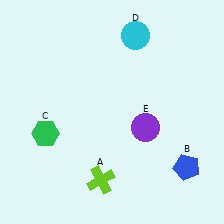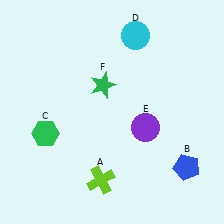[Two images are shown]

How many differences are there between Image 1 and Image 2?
There is 1 difference between the two images.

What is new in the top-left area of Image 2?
A green star (F) was added in the top-left area of Image 2.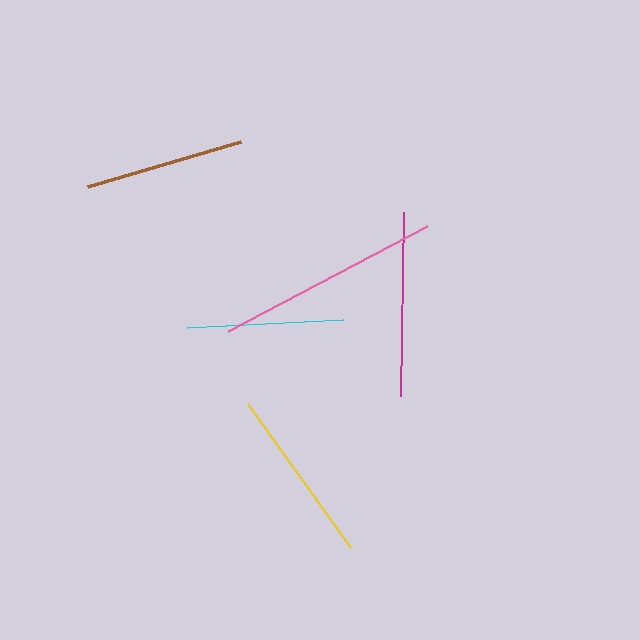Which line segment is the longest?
The pink line is the longest at approximately 225 pixels.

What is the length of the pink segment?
The pink segment is approximately 225 pixels long.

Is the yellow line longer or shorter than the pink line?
The pink line is longer than the yellow line.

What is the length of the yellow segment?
The yellow segment is approximately 177 pixels long.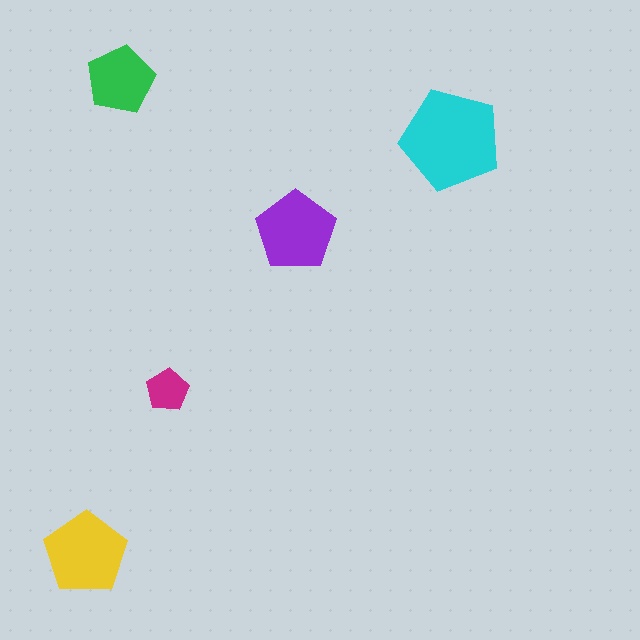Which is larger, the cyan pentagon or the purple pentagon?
The cyan one.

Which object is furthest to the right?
The cyan pentagon is rightmost.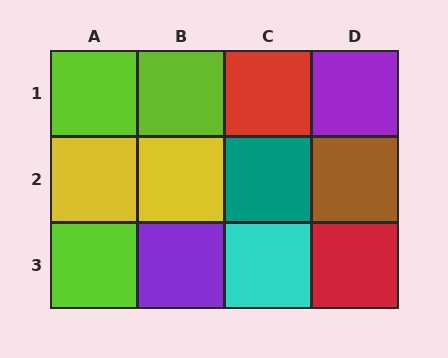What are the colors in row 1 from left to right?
Lime, lime, red, purple.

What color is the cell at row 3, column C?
Cyan.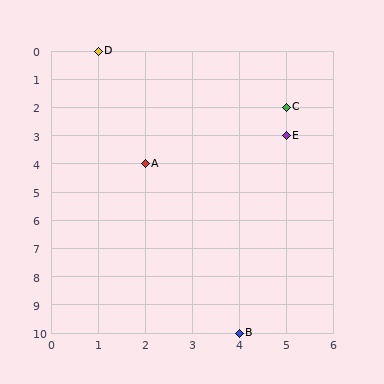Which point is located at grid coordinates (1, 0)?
Point D is at (1, 0).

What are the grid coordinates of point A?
Point A is at grid coordinates (2, 4).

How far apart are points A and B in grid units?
Points A and B are 2 columns and 6 rows apart (about 6.3 grid units diagonally).